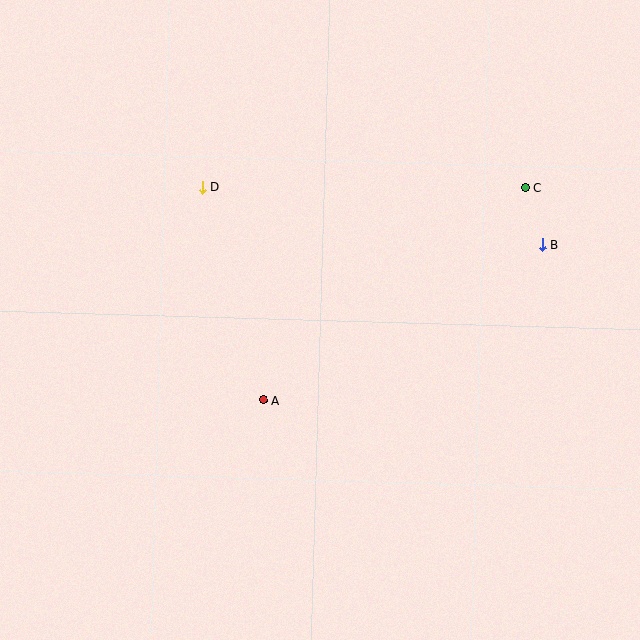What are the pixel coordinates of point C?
Point C is at (525, 188).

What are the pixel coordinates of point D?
Point D is at (202, 187).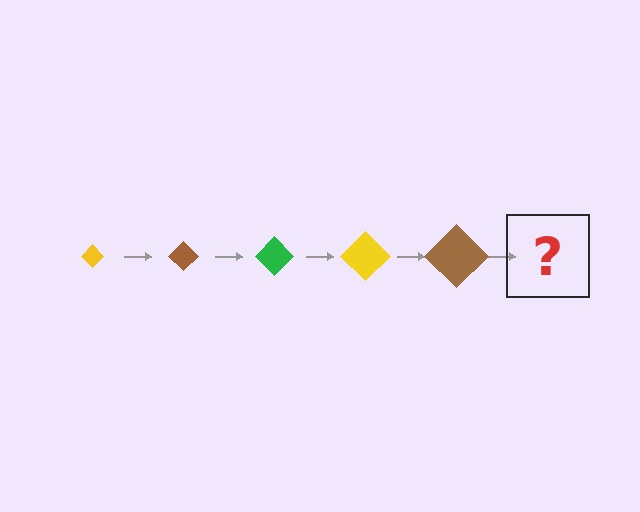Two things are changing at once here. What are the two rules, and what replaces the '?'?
The two rules are that the diamond grows larger each step and the color cycles through yellow, brown, and green. The '?' should be a green diamond, larger than the previous one.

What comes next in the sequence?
The next element should be a green diamond, larger than the previous one.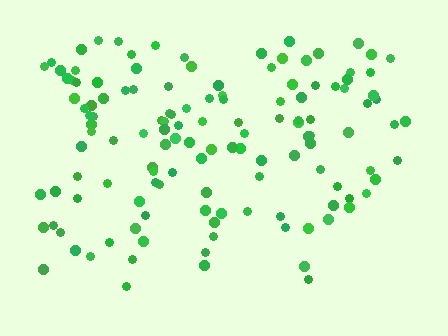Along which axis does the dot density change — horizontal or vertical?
Vertical.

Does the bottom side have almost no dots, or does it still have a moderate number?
Still a moderate number, just noticeably fewer than the top.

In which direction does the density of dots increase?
From bottom to top, with the top side densest.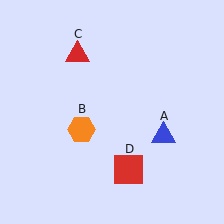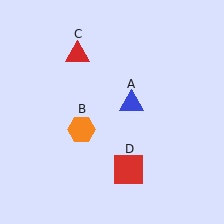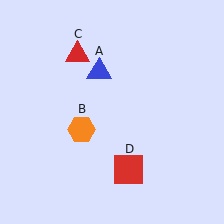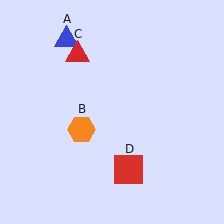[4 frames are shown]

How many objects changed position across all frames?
1 object changed position: blue triangle (object A).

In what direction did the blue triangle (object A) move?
The blue triangle (object A) moved up and to the left.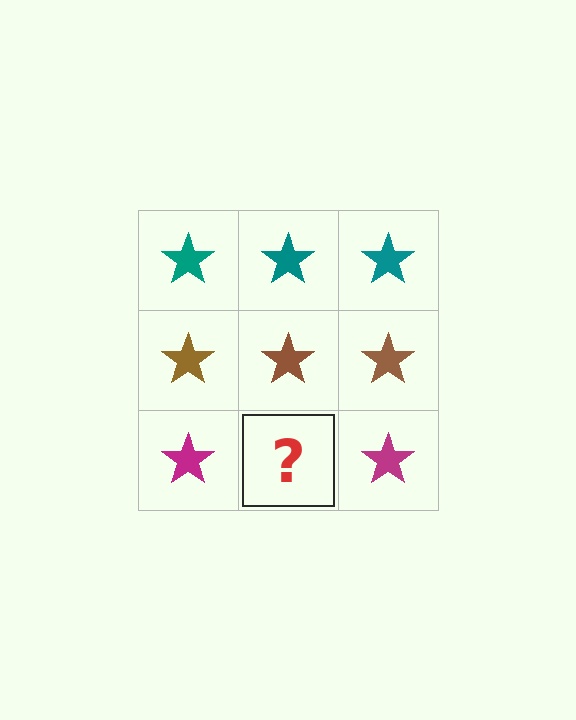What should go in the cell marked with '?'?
The missing cell should contain a magenta star.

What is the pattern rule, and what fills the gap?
The rule is that each row has a consistent color. The gap should be filled with a magenta star.